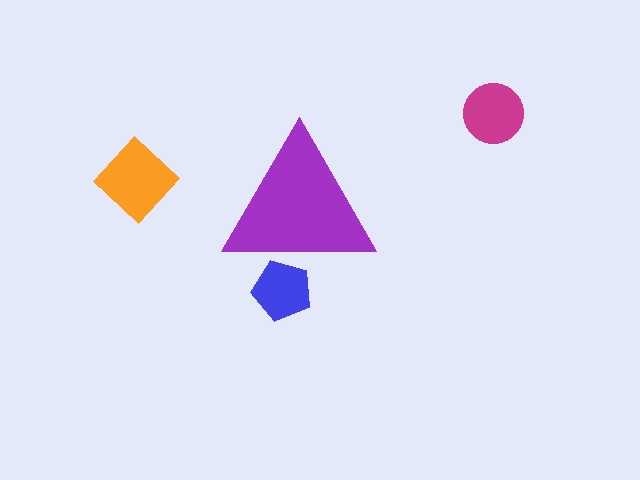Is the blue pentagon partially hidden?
Yes, the blue pentagon is partially hidden behind the purple triangle.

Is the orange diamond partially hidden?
No, the orange diamond is fully visible.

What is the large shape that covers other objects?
A purple triangle.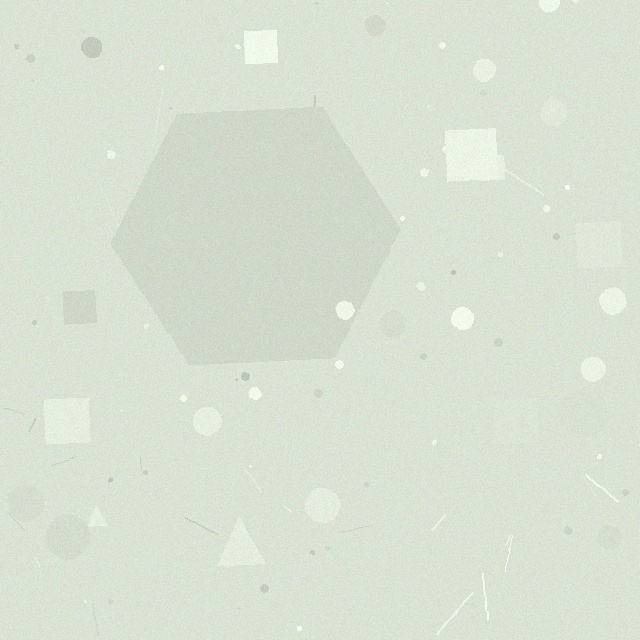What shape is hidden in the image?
A hexagon is hidden in the image.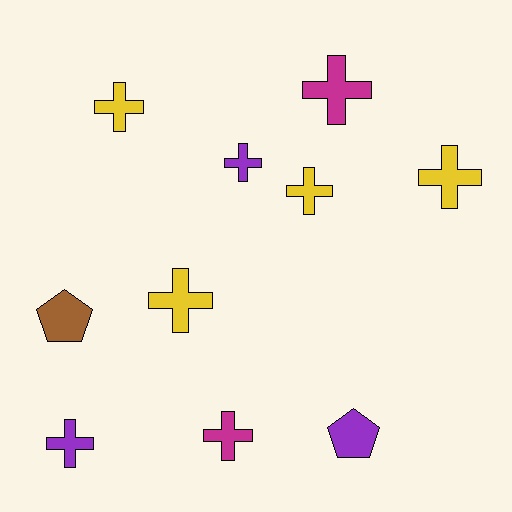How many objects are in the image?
There are 10 objects.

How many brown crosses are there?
There are no brown crosses.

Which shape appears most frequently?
Cross, with 8 objects.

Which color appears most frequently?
Yellow, with 4 objects.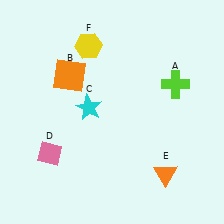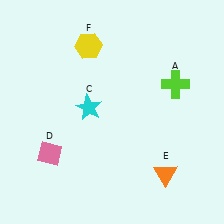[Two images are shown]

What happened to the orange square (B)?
The orange square (B) was removed in Image 2. It was in the top-left area of Image 1.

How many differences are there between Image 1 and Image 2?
There is 1 difference between the two images.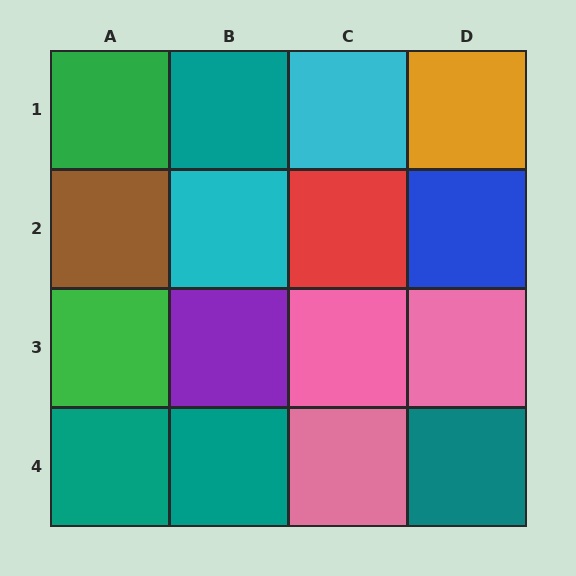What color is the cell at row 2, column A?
Brown.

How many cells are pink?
3 cells are pink.